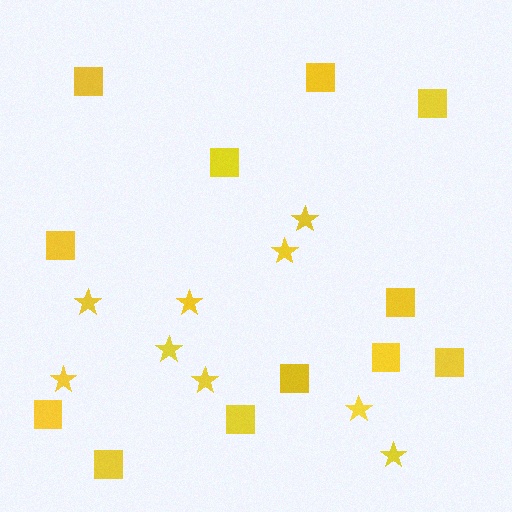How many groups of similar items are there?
There are 2 groups: one group of squares (12) and one group of stars (9).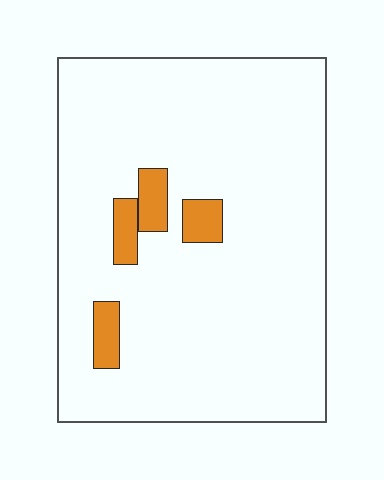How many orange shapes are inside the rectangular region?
4.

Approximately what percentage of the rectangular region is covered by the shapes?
Approximately 5%.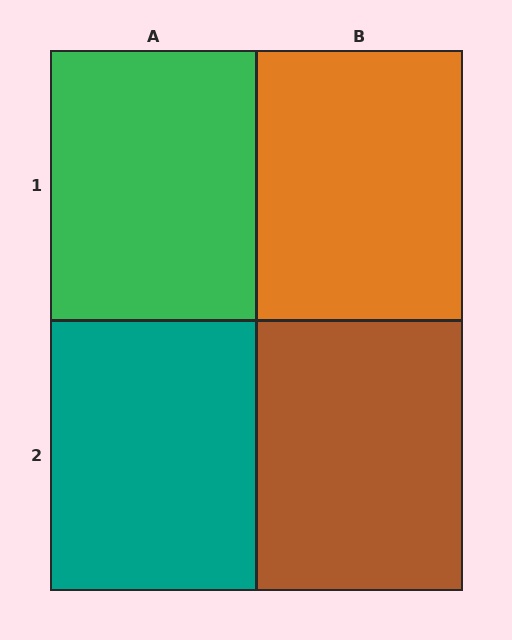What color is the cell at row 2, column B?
Brown.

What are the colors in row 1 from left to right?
Green, orange.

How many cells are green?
1 cell is green.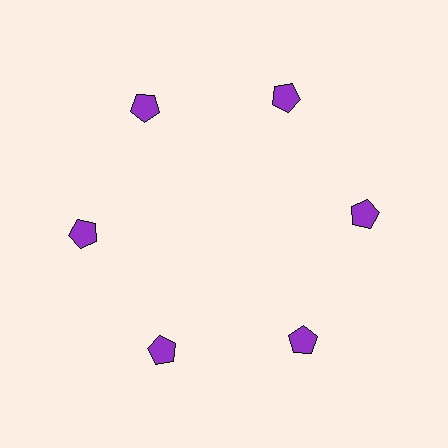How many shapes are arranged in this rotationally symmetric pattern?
There are 6 shapes, arranged in 6 groups of 1.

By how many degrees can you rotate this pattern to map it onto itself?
The pattern maps onto itself every 60 degrees of rotation.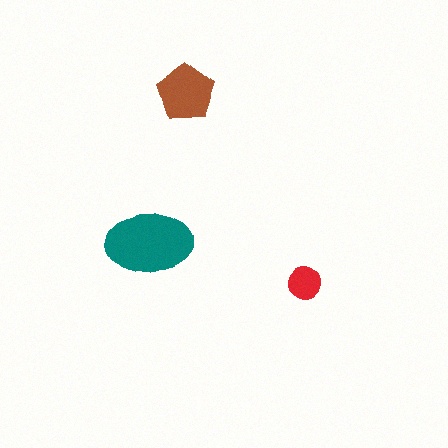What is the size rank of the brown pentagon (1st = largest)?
2nd.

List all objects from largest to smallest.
The teal ellipse, the brown pentagon, the red circle.